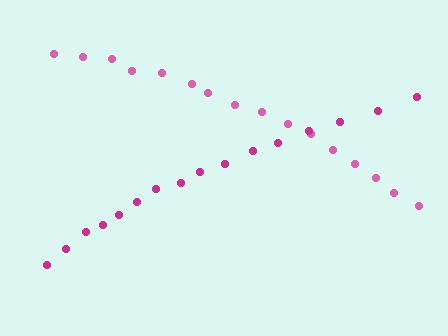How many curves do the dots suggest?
There are 2 distinct paths.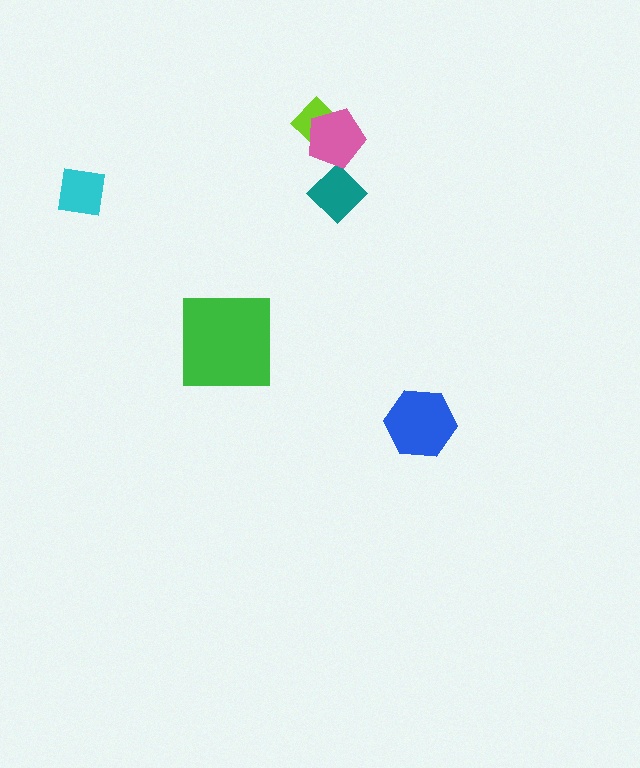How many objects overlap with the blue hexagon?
0 objects overlap with the blue hexagon.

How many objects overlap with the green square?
0 objects overlap with the green square.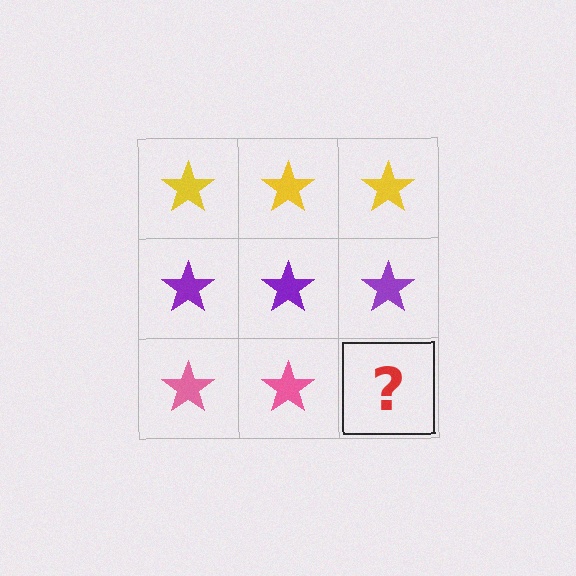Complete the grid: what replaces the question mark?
The question mark should be replaced with a pink star.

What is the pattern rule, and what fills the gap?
The rule is that each row has a consistent color. The gap should be filled with a pink star.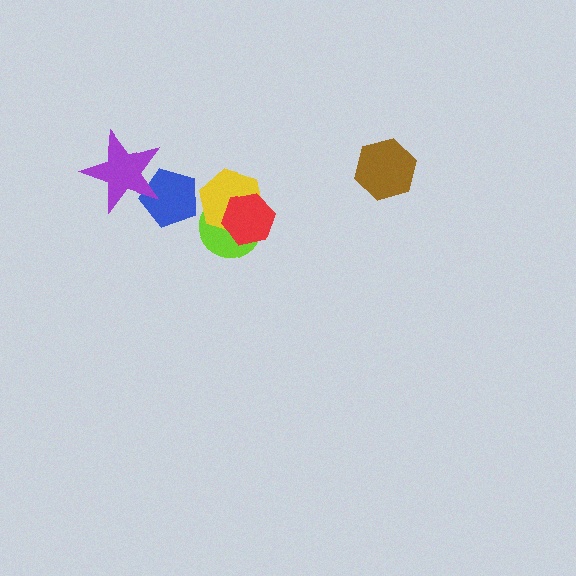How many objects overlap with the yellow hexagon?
2 objects overlap with the yellow hexagon.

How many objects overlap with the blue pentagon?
1 object overlaps with the blue pentagon.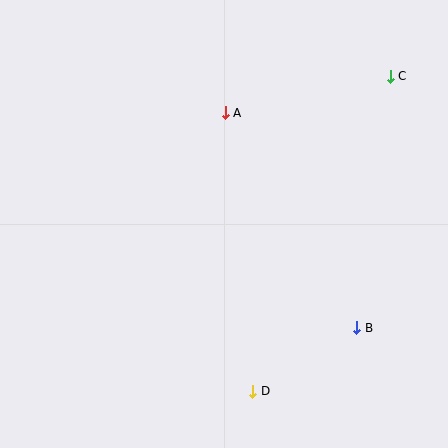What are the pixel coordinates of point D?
Point D is at (253, 391).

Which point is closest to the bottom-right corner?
Point B is closest to the bottom-right corner.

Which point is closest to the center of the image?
Point A at (225, 113) is closest to the center.